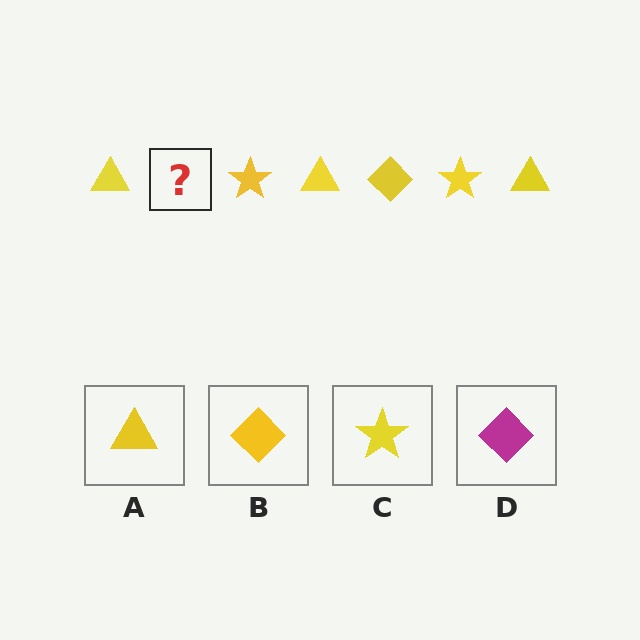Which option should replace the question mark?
Option B.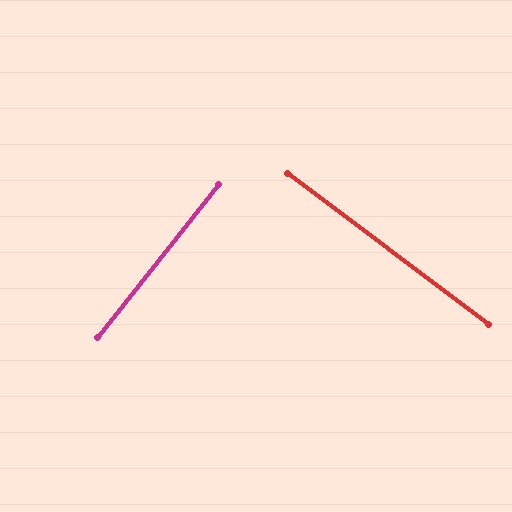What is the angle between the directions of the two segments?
Approximately 89 degrees.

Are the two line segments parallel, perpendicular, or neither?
Perpendicular — they meet at approximately 89°.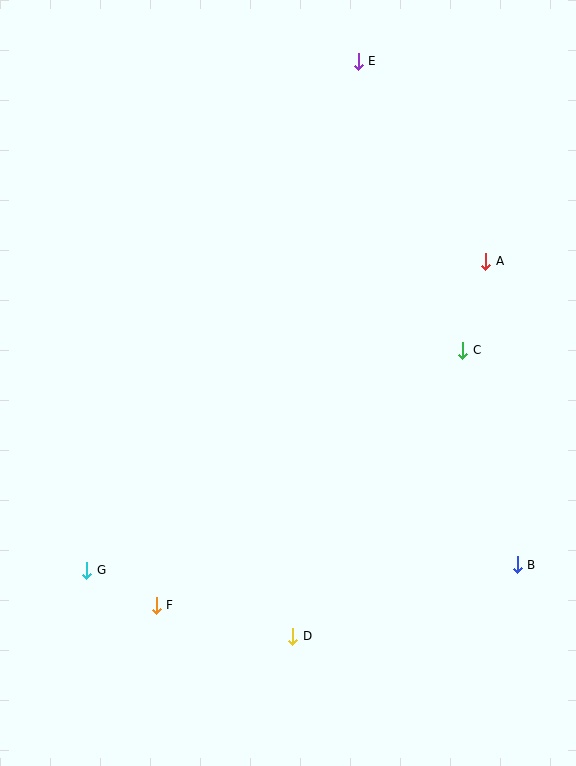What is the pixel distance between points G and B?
The distance between G and B is 430 pixels.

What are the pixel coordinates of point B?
Point B is at (517, 565).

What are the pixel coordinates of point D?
Point D is at (293, 636).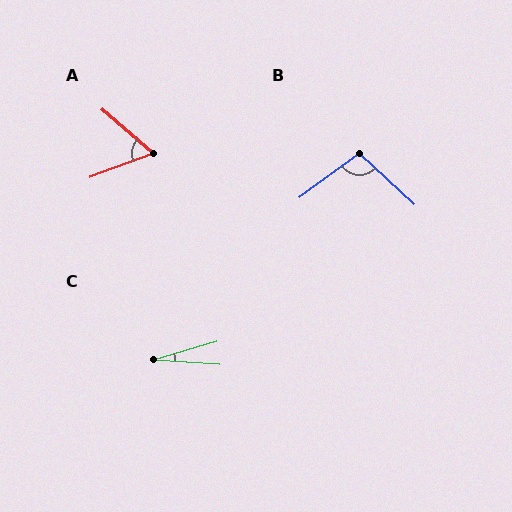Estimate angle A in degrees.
Approximately 61 degrees.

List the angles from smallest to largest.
C (20°), A (61°), B (101°).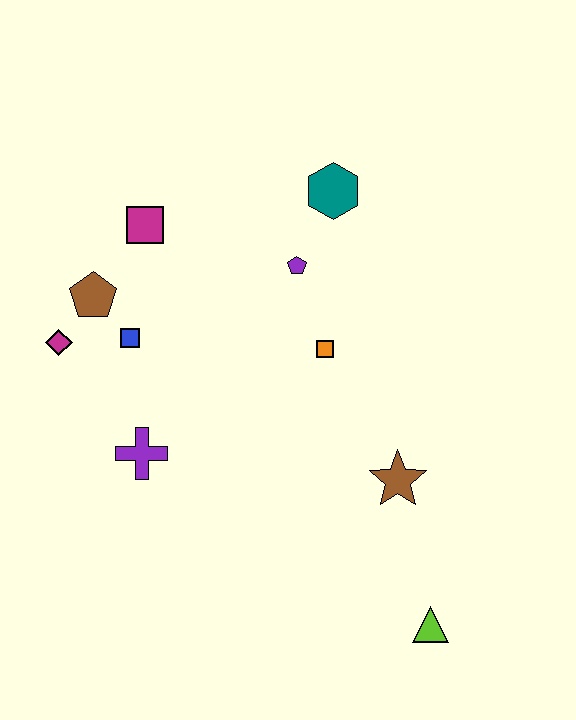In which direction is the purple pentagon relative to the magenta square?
The purple pentagon is to the right of the magenta square.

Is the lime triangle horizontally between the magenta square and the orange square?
No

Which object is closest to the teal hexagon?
The purple pentagon is closest to the teal hexagon.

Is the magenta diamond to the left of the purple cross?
Yes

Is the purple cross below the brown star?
No